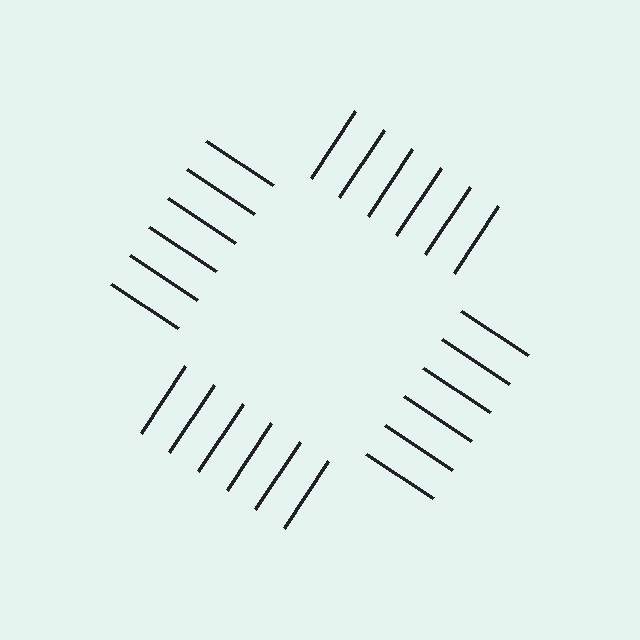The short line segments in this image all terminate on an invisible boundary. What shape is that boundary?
An illusory square — the line segments terminate on its edges but no continuous stroke is drawn.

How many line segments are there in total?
24 — 6 along each of the 4 edges.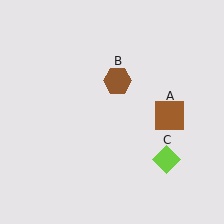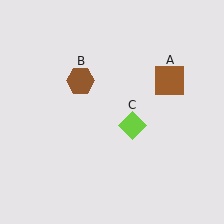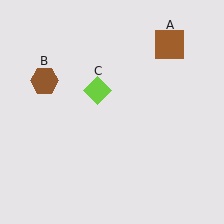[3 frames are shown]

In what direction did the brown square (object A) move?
The brown square (object A) moved up.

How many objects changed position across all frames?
3 objects changed position: brown square (object A), brown hexagon (object B), lime diamond (object C).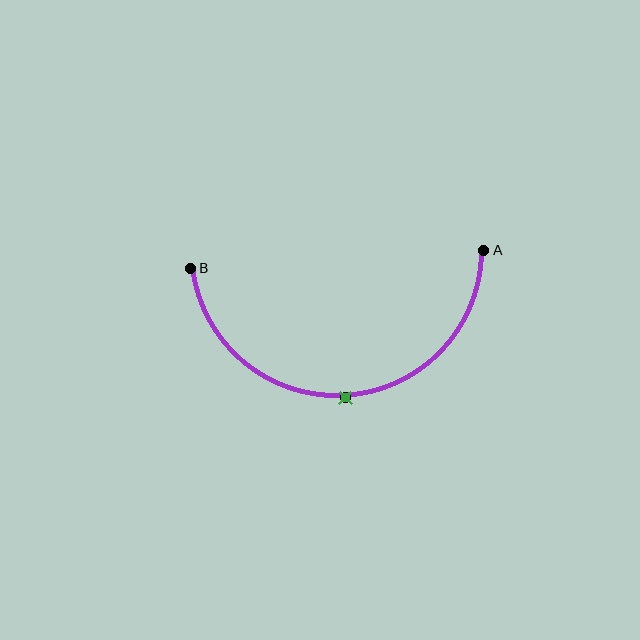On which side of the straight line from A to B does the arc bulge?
The arc bulges below the straight line connecting A and B.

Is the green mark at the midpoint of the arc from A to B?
Yes. The green mark lies on the arc at equal arc-length from both A and B — it is the arc midpoint.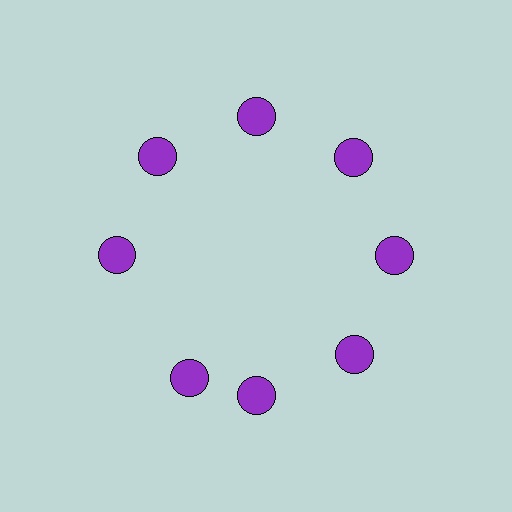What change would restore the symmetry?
The symmetry would be restored by rotating it back into even spacing with its neighbors so that all 8 circles sit at equal angles and equal distance from the center.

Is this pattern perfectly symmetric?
No. The 8 purple circles are arranged in a ring, but one element near the 8 o'clock position is rotated out of alignment along the ring, breaking the 8-fold rotational symmetry.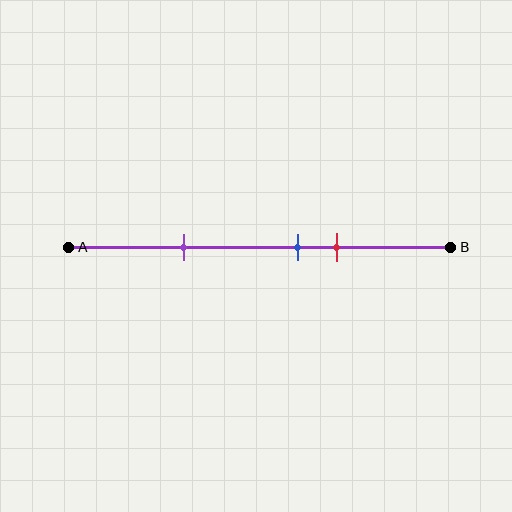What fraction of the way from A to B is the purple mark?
The purple mark is approximately 30% (0.3) of the way from A to B.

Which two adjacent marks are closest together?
The blue and red marks are the closest adjacent pair.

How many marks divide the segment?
There are 3 marks dividing the segment.